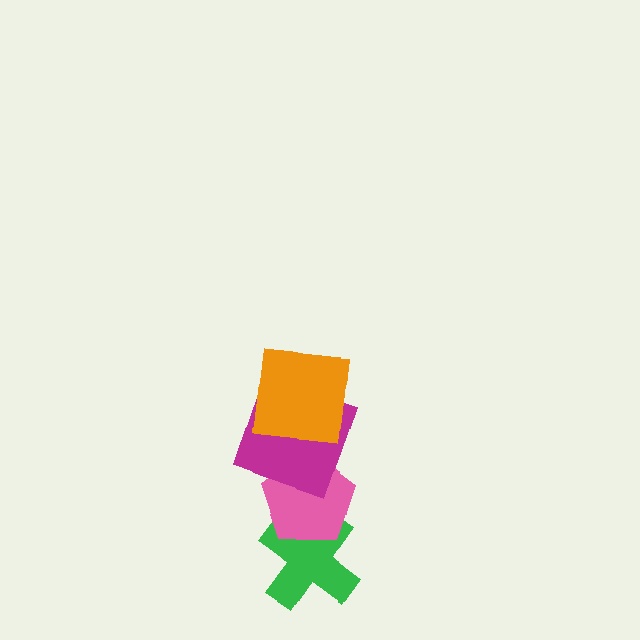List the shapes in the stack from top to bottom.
From top to bottom: the orange square, the magenta square, the pink pentagon, the green cross.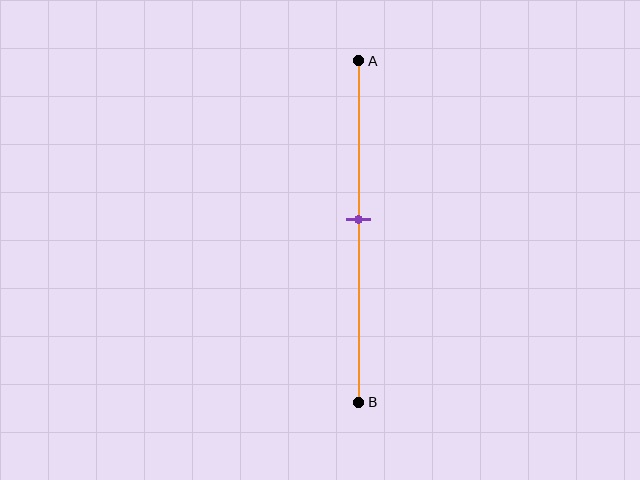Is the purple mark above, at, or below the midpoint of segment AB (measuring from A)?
The purple mark is above the midpoint of segment AB.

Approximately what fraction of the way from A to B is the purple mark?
The purple mark is approximately 45% of the way from A to B.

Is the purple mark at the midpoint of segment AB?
No, the mark is at about 45% from A, not at the 50% midpoint.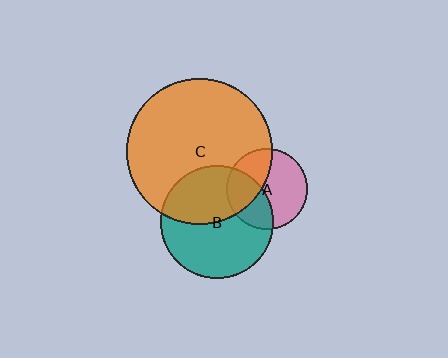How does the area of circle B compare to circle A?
Approximately 2.0 times.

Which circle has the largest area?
Circle C (orange).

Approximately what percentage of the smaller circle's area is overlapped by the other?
Approximately 40%.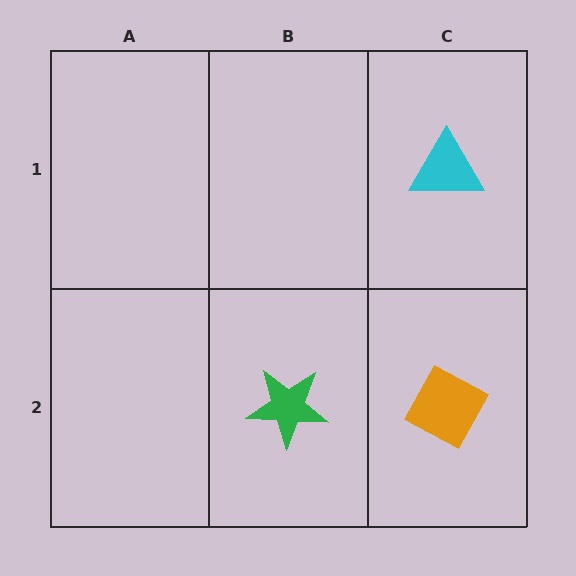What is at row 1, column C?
A cyan triangle.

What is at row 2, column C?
An orange diamond.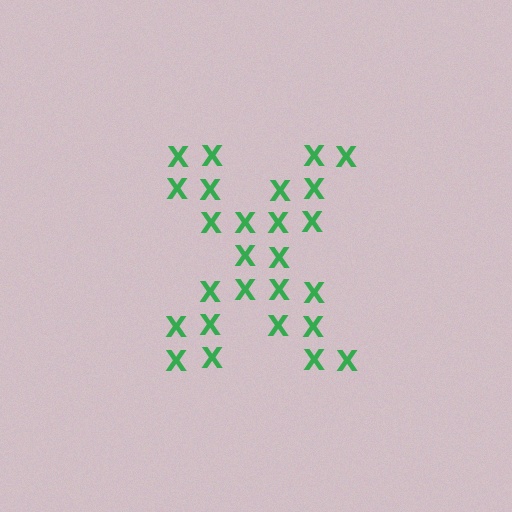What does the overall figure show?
The overall figure shows the letter X.